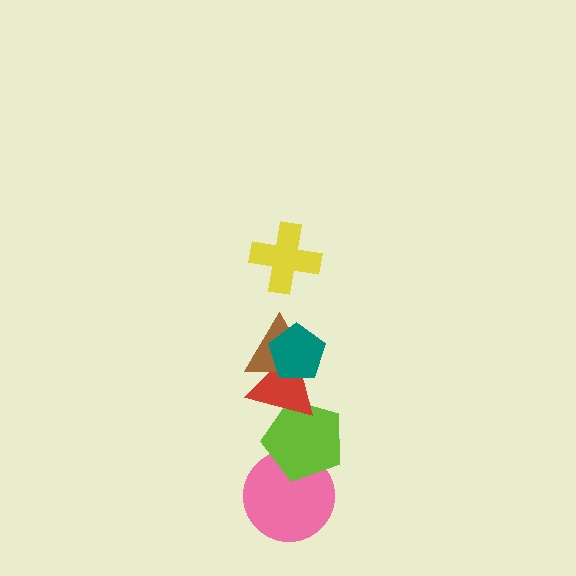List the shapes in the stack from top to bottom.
From top to bottom: the yellow cross, the teal pentagon, the brown triangle, the red triangle, the lime pentagon, the pink circle.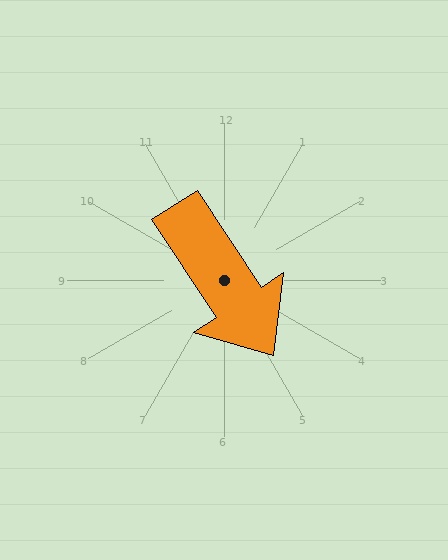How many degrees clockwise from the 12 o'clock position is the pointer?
Approximately 147 degrees.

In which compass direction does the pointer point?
Southeast.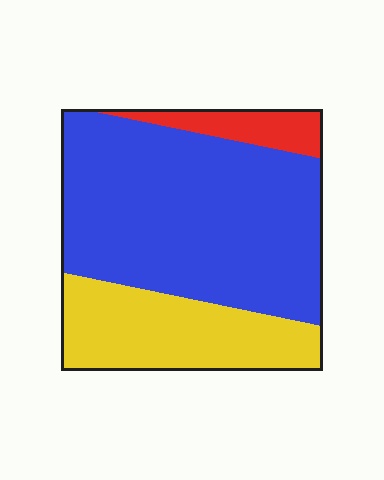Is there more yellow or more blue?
Blue.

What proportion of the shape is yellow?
Yellow takes up about one quarter (1/4) of the shape.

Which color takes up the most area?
Blue, at roughly 65%.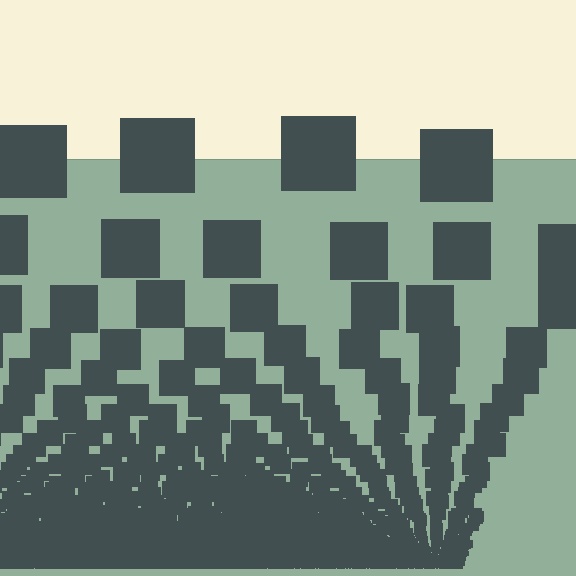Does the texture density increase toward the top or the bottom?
Density increases toward the bottom.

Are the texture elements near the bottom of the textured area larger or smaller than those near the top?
Smaller. The gradient is inverted — elements near the bottom are smaller and denser.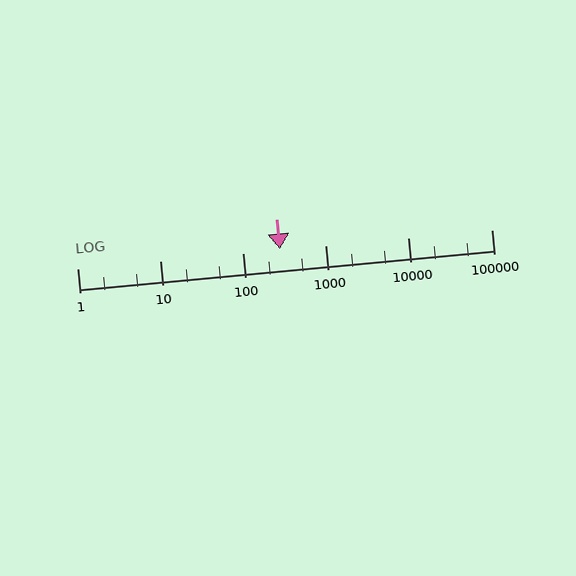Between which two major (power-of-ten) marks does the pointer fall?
The pointer is between 100 and 1000.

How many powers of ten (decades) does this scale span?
The scale spans 5 decades, from 1 to 100000.